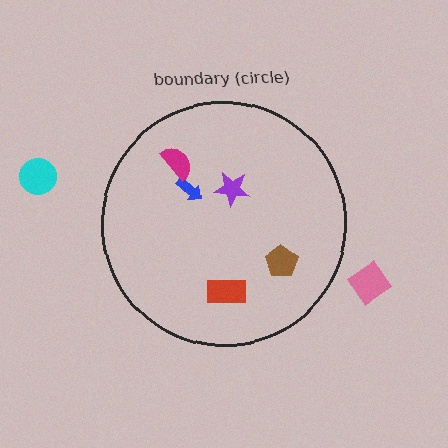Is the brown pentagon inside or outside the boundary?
Inside.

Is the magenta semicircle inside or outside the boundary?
Inside.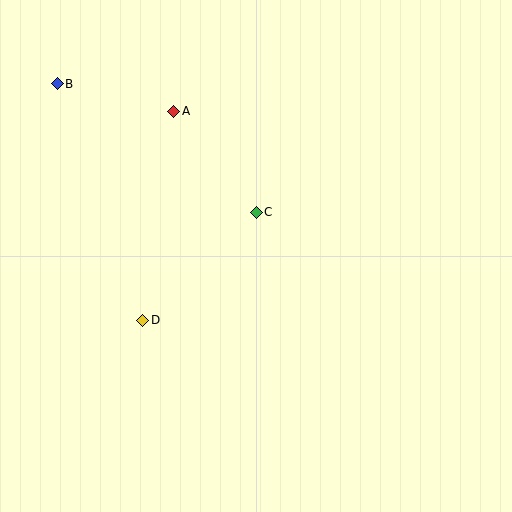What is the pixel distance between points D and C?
The distance between D and C is 157 pixels.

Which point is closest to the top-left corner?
Point B is closest to the top-left corner.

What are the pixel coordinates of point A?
Point A is at (174, 111).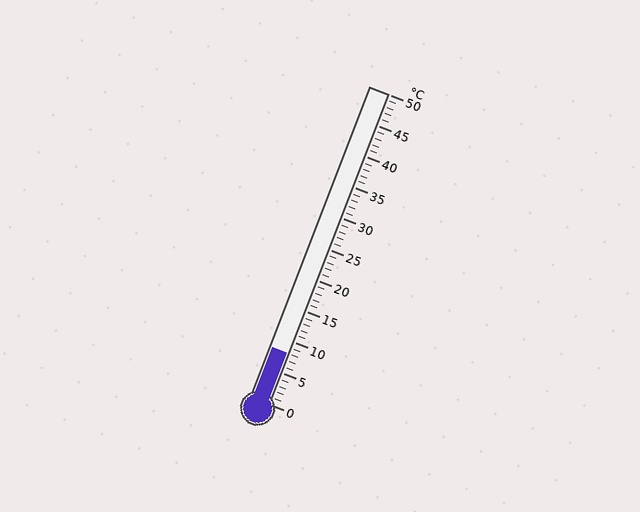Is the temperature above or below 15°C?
The temperature is below 15°C.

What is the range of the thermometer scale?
The thermometer scale ranges from 0°C to 50°C.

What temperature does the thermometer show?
The thermometer shows approximately 8°C.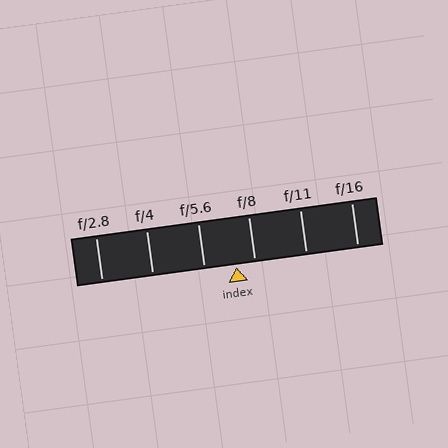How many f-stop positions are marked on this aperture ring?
There are 6 f-stop positions marked.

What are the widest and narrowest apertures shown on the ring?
The widest aperture shown is f/2.8 and the narrowest is f/16.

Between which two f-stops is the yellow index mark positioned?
The index mark is between f/5.6 and f/8.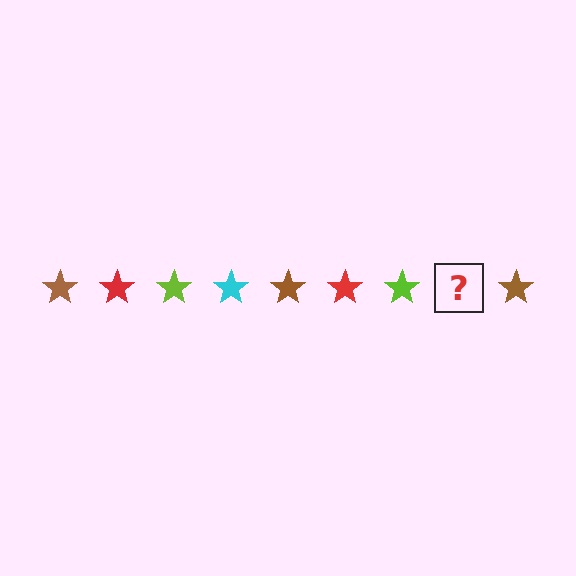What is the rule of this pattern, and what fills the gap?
The rule is that the pattern cycles through brown, red, lime, cyan stars. The gap should be filled with a cyan star.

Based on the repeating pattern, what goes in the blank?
The blank should be a cyan star.